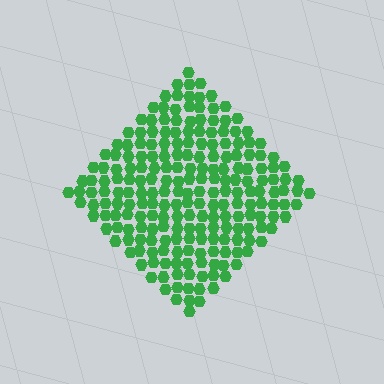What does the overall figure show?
The overall figure shows a diamond.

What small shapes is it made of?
It is made of small hexagons.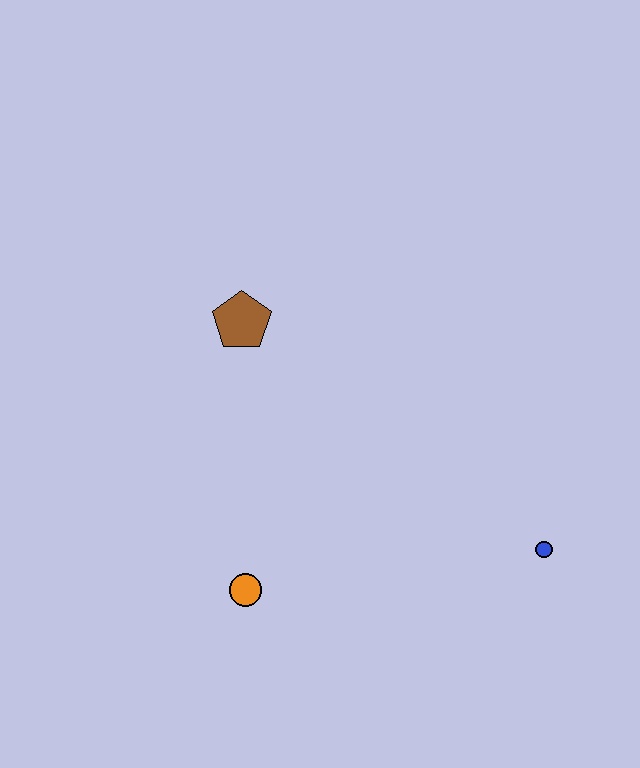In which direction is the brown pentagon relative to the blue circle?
The brown pentagon is to the left of the blue circle.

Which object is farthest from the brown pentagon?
The blue circle is farthest from the brown pentagon.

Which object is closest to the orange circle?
The brown pentagon is closest to the orange circle.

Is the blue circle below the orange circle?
No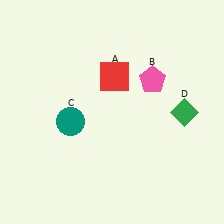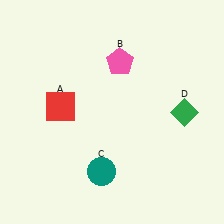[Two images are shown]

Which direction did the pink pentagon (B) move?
The pink pentagon (B) moved left.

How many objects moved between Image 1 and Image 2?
3 objects moved between the two images.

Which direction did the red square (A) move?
The red square (A) moved left.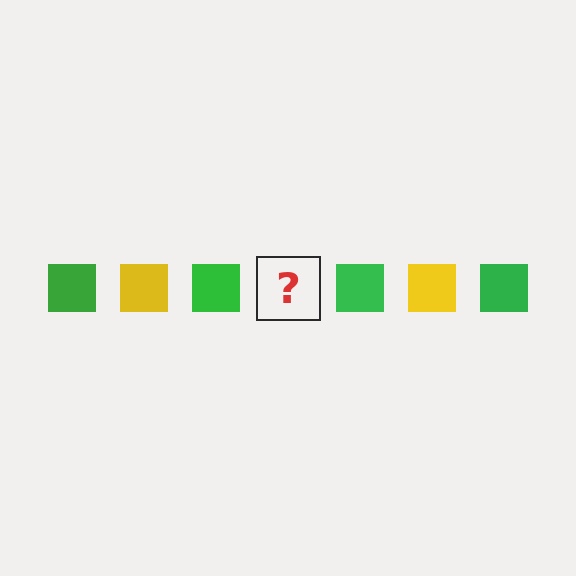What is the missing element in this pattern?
The missing element is a yellow square.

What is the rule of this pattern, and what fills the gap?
The rule is that the pattern cycles through green, yellow squares. The gap should be filled with a yellow square.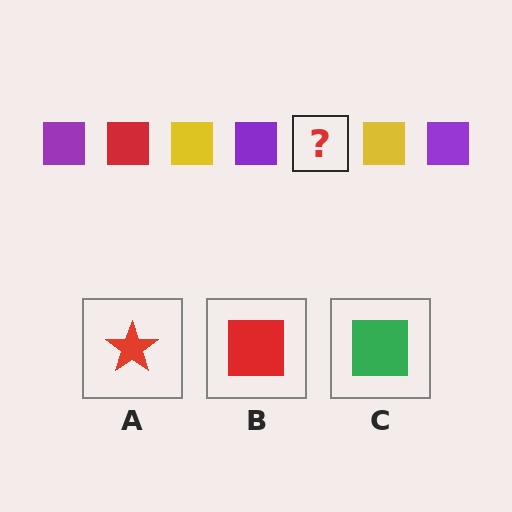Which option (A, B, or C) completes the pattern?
B.